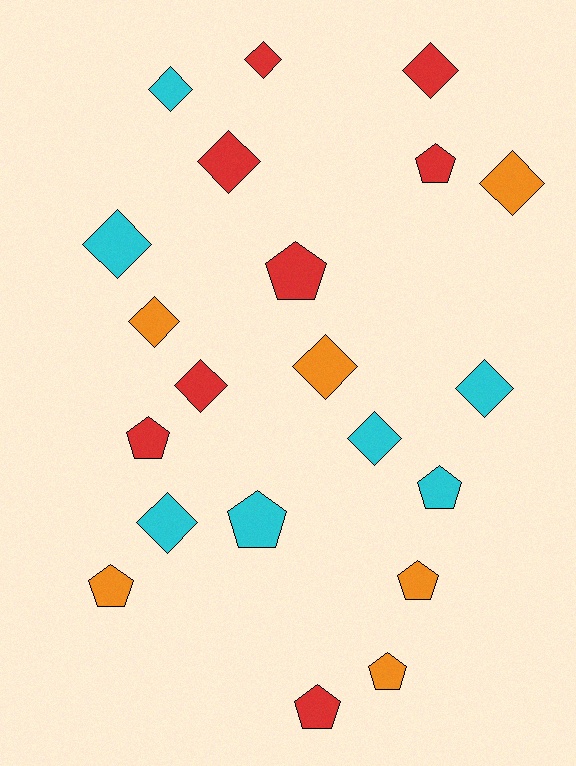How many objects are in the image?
There are 21 objects.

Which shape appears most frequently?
Diamond, with 12 objects.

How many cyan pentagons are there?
There are 2 cyan pentagons.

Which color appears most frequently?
Red, with 8 objects.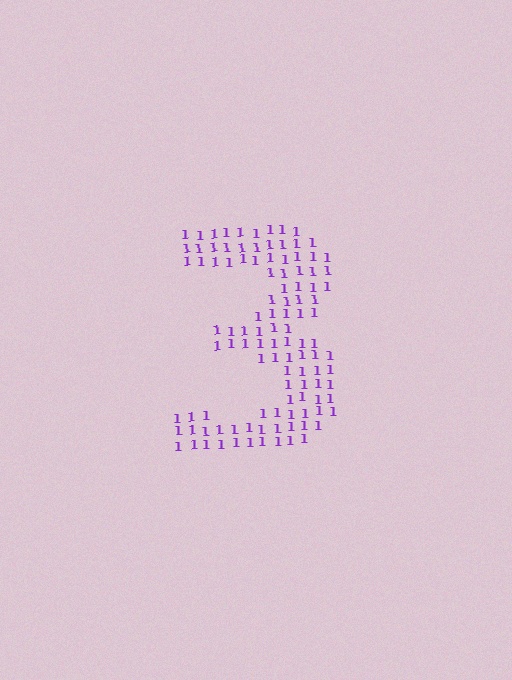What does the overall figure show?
The overall figure shows the digit 3.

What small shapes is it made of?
It is made of small digit 1's.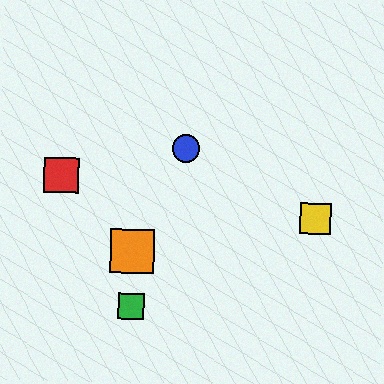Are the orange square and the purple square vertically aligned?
Yes, both are at x≈132.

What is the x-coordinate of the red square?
The red square is at x≈61.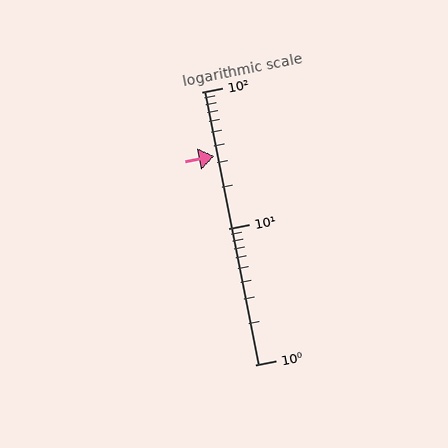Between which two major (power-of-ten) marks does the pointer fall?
The pointer is between 10 and 100.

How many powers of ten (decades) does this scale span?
The scale spans 2 decades, from 1 to 100.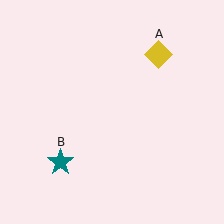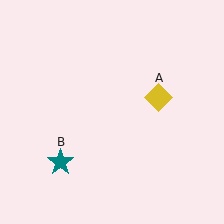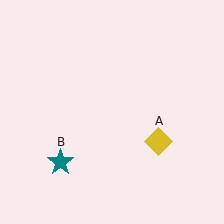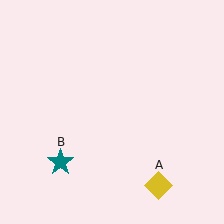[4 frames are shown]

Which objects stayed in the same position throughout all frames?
Teal star (object B) remained stationary.